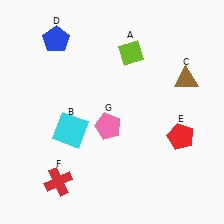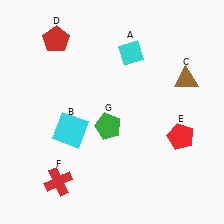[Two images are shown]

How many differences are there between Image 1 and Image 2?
There are 3 differences between the two images.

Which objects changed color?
A changed from lime to cyan. D changed from blue to red. G changed from pink to green.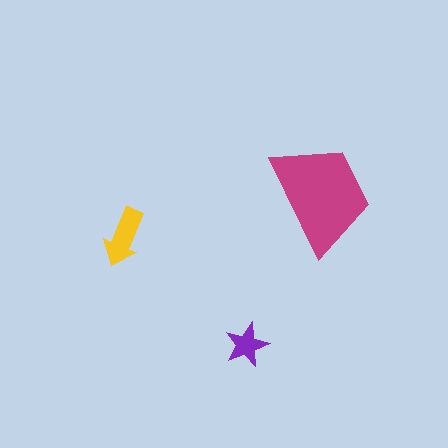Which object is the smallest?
The purple star.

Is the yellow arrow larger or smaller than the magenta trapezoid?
Smaller.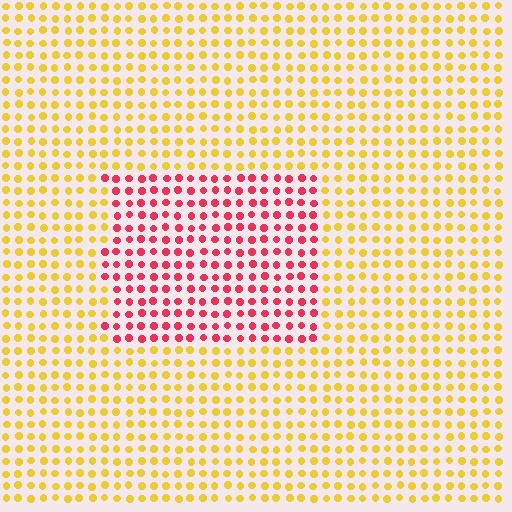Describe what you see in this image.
The image is filled with small yellow elements in a uniform arrangement. A rectangle-shaped region is visible where the elements are tinted to a slightly different hue, forming a subtle color boundary.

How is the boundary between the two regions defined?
The boundary is defined purely by a slight shift in hue (about 64 degrees). Spacing, size, and orientation are identical on both sides.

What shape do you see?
I see a rectangle.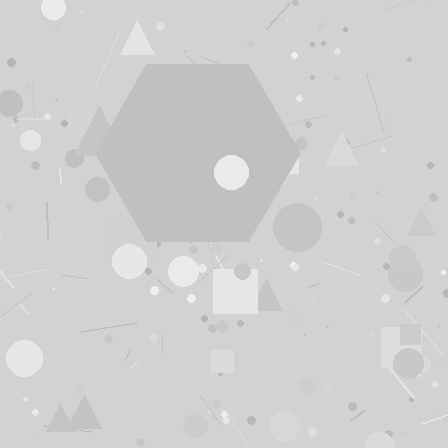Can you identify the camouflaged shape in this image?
The camouflaged shape is a hexagon.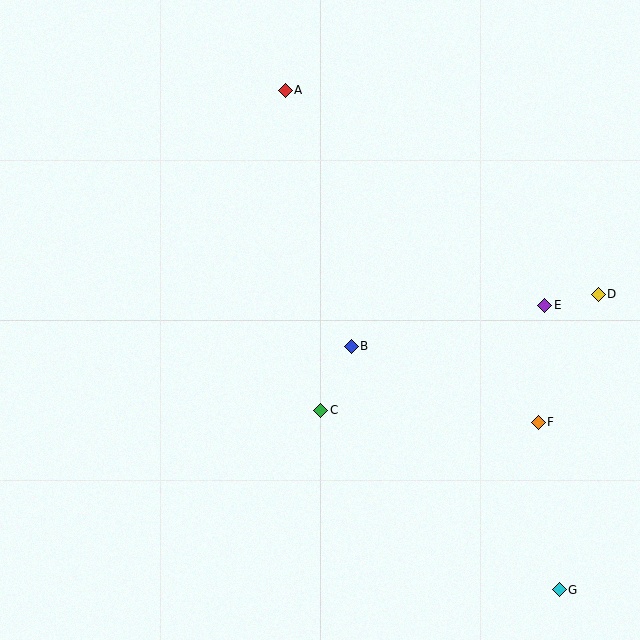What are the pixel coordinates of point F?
Point F is at (538, 422).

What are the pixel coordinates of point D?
Point D is at (598, 294).